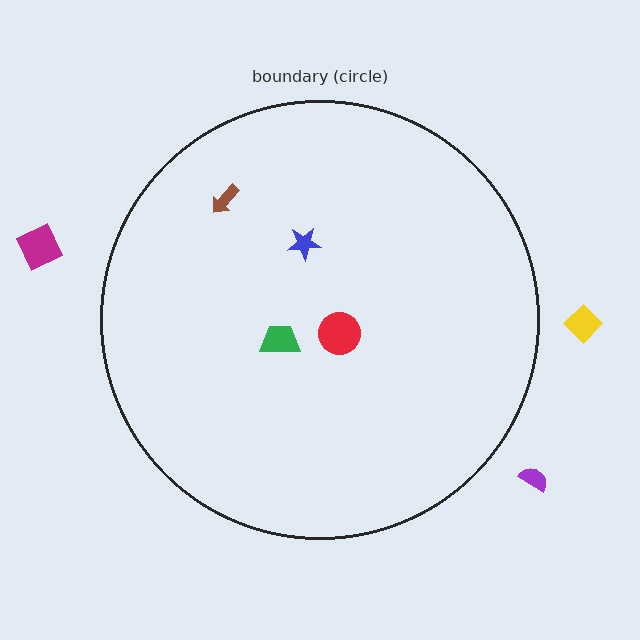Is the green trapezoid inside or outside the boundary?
Inside.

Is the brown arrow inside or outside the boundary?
Inside.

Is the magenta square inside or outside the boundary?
Outside.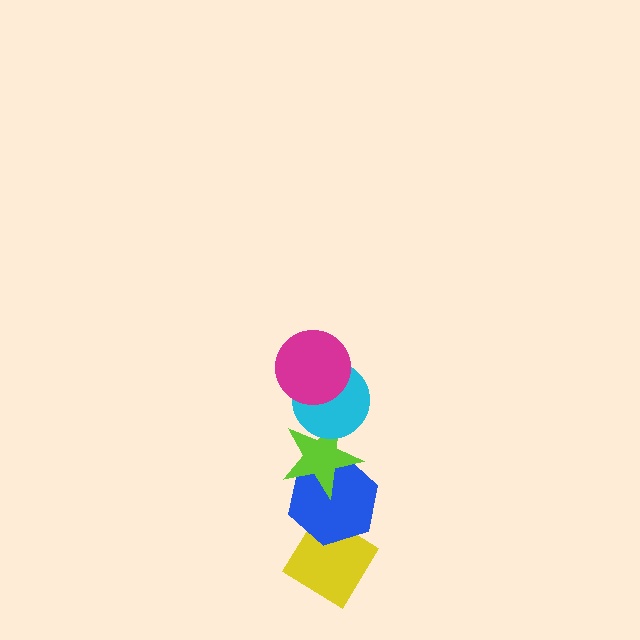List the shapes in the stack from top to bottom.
From top to bottom: the magenta circle, the cyan circle, the lime star, the blue hexagon, the yellow diamond.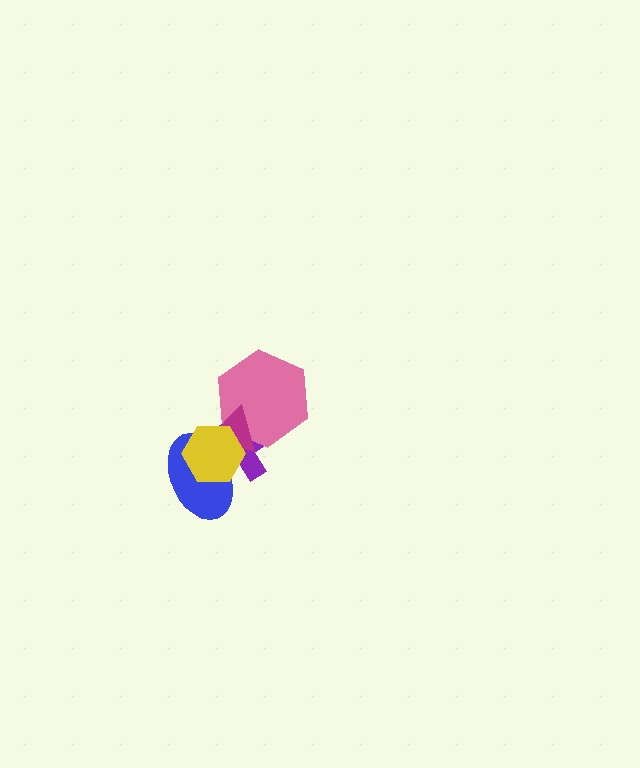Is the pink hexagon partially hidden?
Yes, it is partially covered by another shape.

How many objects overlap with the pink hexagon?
2 objects overlap with the pink hexagon.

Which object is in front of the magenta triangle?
The yellow hexagon is in front of the magenta triangle.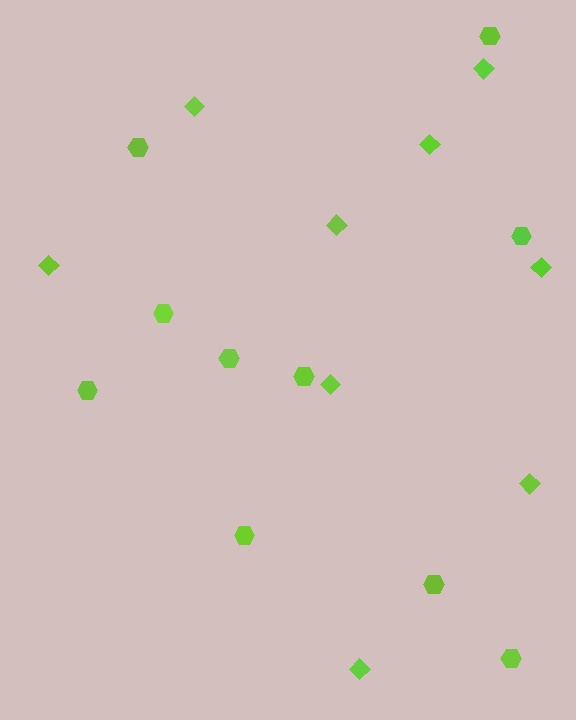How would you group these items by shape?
There are 2 groups: one group of diamonds (9) and one group of hexagons (10).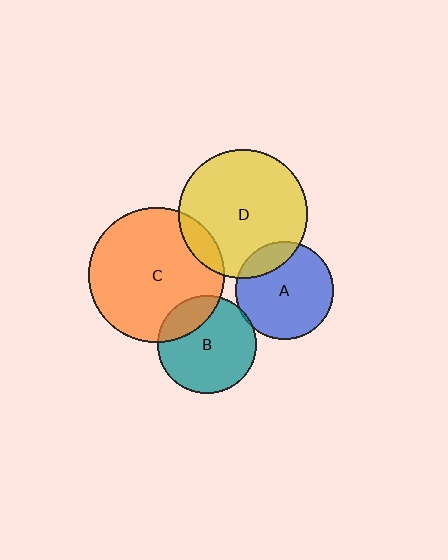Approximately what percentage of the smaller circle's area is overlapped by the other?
Approximately 5%.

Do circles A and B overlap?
Yes.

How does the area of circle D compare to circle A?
Approximately 1.7 times.